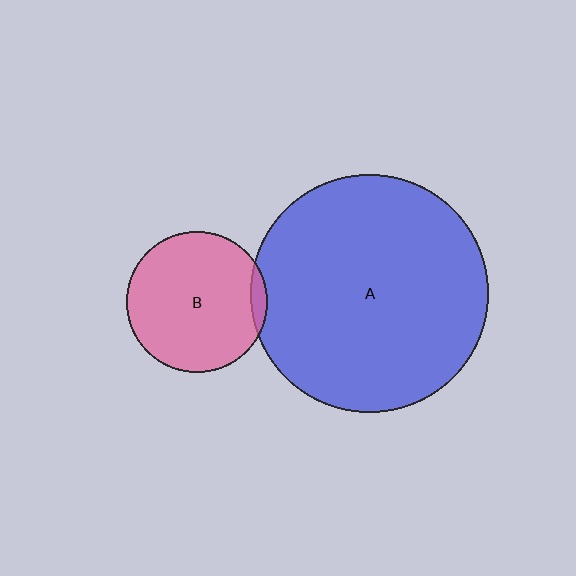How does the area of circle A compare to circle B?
Approximately 2.9 times.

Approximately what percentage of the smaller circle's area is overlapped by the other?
Approximately 5%.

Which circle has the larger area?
Circle A (blue).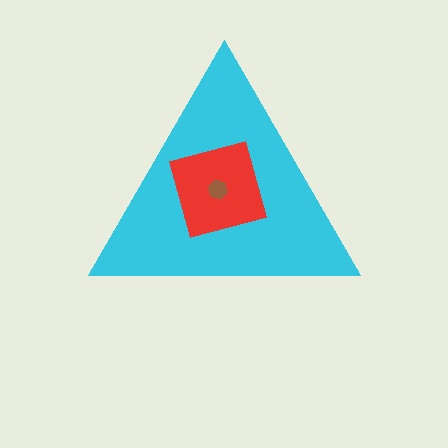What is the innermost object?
The brown hexagon.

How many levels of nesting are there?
3.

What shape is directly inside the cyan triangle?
The red square.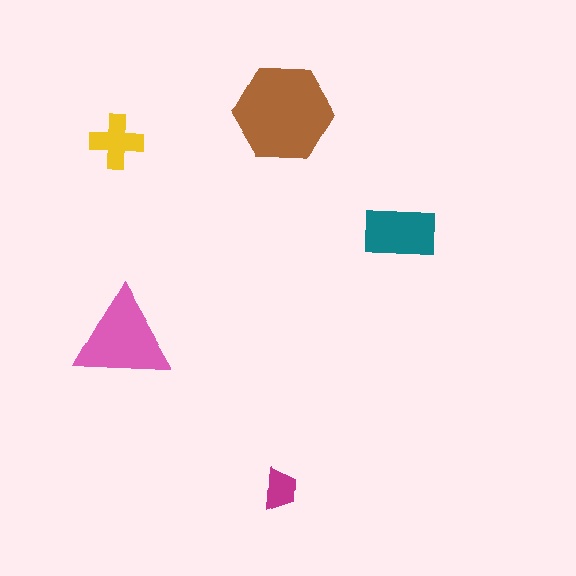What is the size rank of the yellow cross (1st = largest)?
4th.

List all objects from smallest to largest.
The magenta trapezoid, the yellow cross, the teal rectangle, the pink triangle, the brown hexagon.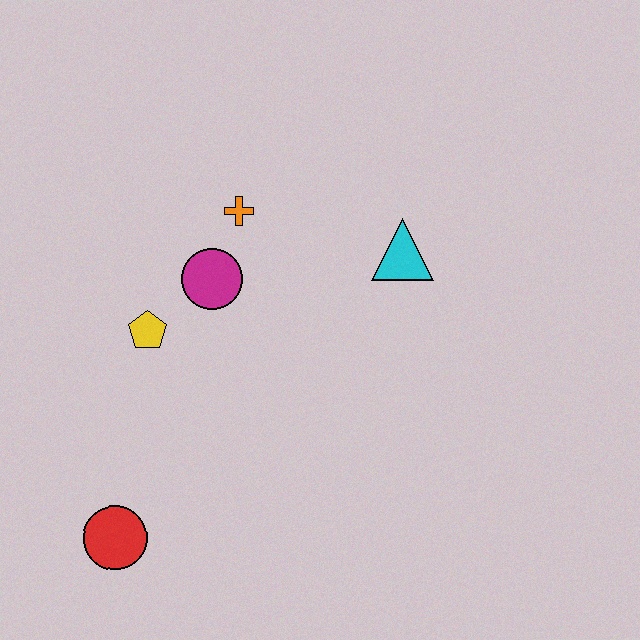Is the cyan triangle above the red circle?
Yes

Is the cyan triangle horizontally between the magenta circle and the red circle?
No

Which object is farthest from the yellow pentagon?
The cyan triangle is farthest from the yellow pentagon.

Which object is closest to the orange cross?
The magenta circle is closest to the orange cross.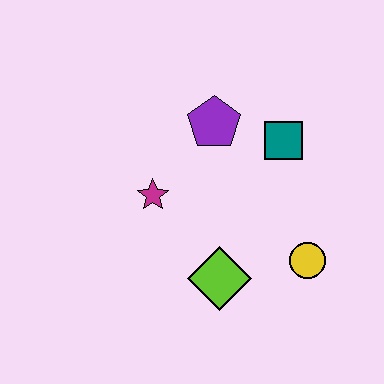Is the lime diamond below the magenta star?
Yes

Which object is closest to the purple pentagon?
The teal square is closest to the purple pentagon.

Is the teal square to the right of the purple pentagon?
Yes